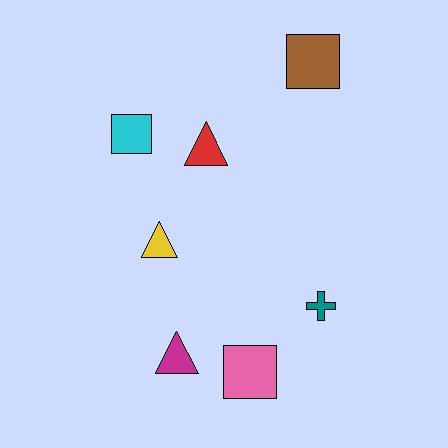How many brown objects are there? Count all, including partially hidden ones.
There is 1 brown object.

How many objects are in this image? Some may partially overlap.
There are 7 objects.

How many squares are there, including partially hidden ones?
There are 3 squares.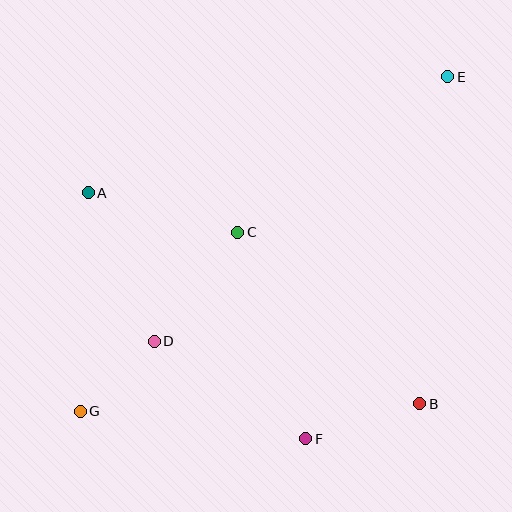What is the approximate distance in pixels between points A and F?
The distance between A and F is approximately 328 pixels.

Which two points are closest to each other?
Points D and G are closest to each other.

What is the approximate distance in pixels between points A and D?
The distance between A and D is approximately 163 pixels.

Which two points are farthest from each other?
Points E and G are farthest from each other.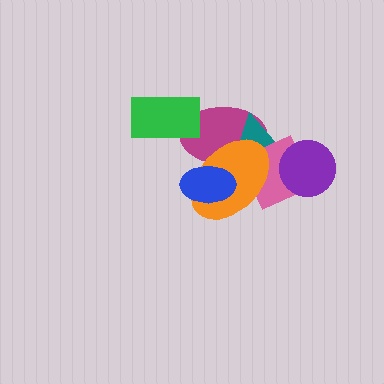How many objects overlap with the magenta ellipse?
5 objects overlap with the magenta ellipse.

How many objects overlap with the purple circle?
1 object overlaps with the purple circle.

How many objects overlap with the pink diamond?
4 objects overlap with the pink diamond.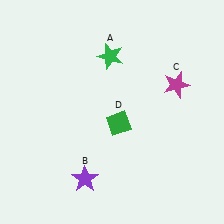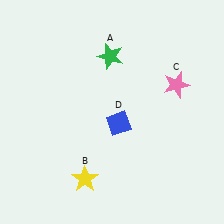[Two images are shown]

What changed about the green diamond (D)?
In Image 1, D is green. In Image 2, it changed to blue.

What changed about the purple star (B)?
In Image 1, B is purple. In Image 2, it changed to yellow.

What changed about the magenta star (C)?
In Image 1, C is magenta. In Image 2, it changed to pink.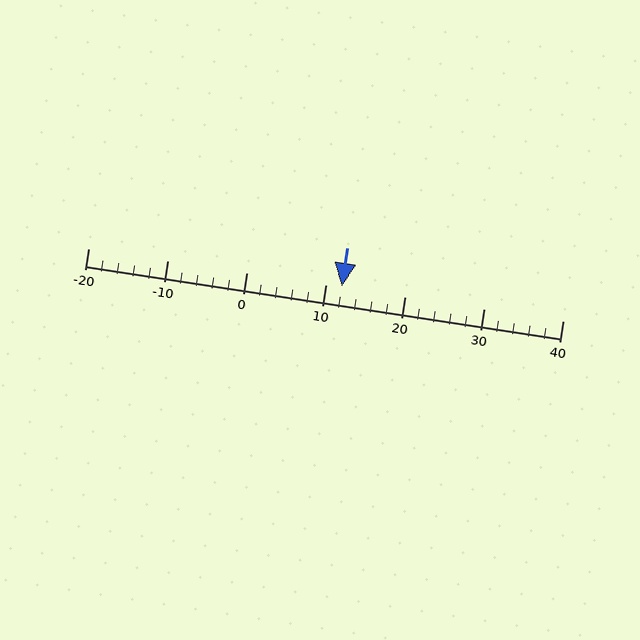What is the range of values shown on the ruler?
The ruler shows values from -20 to 40.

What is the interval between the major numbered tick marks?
The major tick marks are spaced 10 units apart.